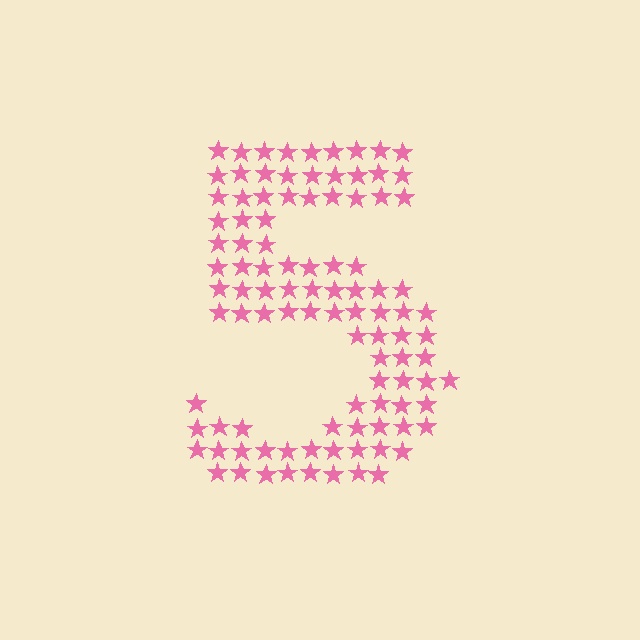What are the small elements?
The small elements are stars.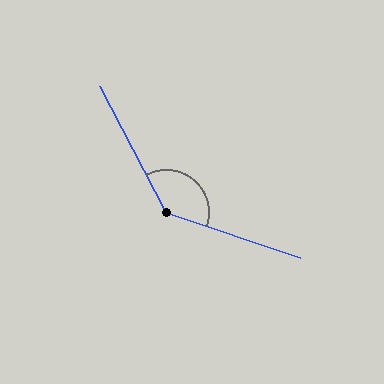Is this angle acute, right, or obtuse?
It is obtuse.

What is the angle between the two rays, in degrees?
Approximately 136 degrees.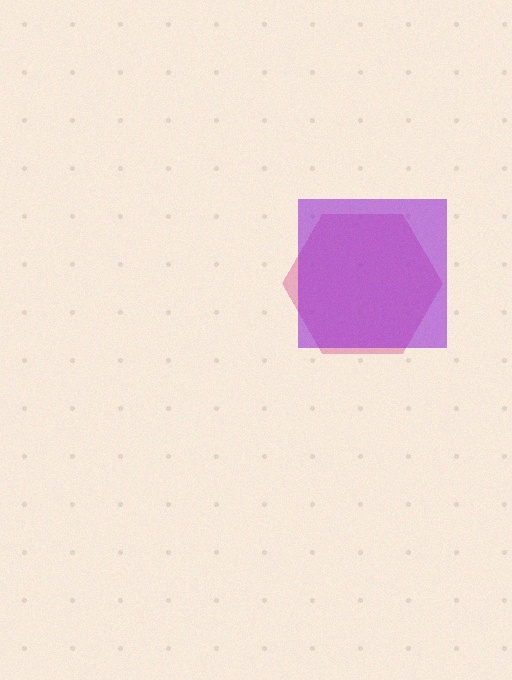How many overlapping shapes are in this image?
There are 2 overlapping shapes in the image.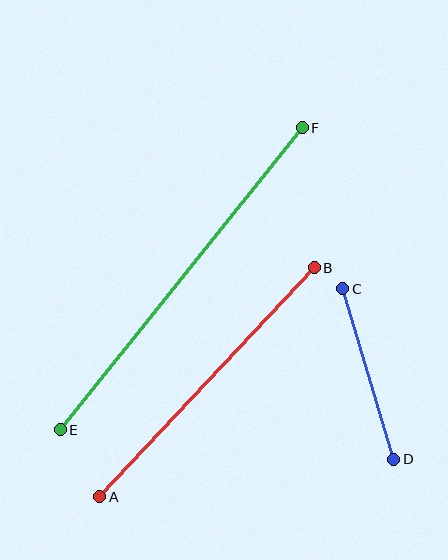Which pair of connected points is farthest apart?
Points E and F are farthest apart.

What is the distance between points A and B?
The distance is approximately 314 pixels.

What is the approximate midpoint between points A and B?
The midpoint is at approximately (207, 382) pixels.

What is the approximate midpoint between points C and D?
The midpoint is at approximately (368, 374) pixels.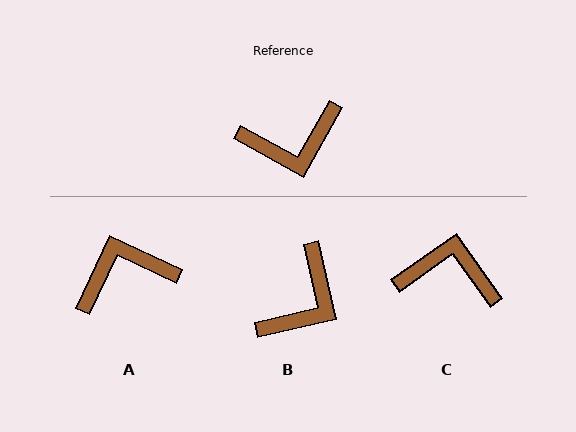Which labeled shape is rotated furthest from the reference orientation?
A, about 176 degrees away.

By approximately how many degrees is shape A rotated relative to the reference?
Approximately 176 degrees clockwise.